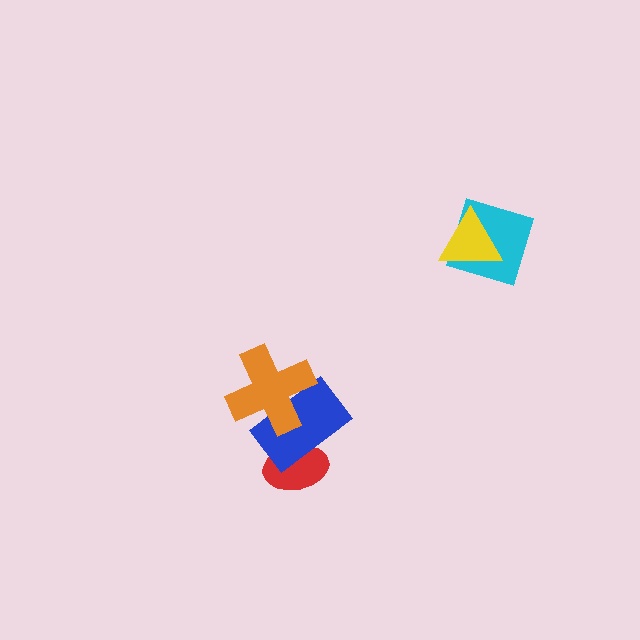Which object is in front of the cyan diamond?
The yellow triangle is in front of the cyan diamond.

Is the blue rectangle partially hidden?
Yes, it is partially covered by another shape.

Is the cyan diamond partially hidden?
Yes, it is partially covered by another shape.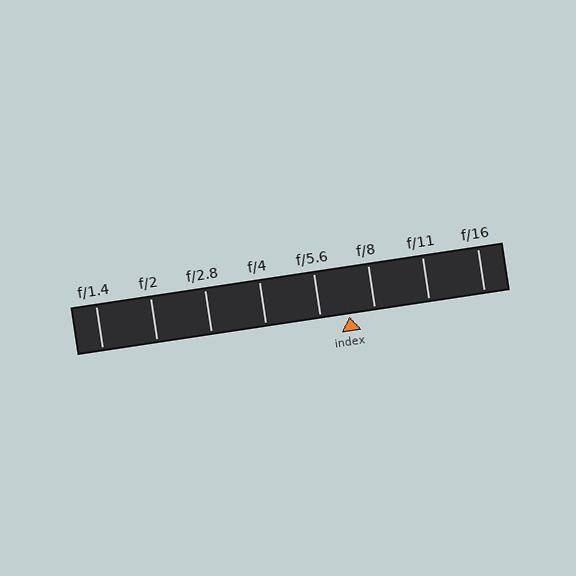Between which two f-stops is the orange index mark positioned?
The index mark is between f/5.6 and f/8.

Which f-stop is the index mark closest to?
The index mark is closest to f/8.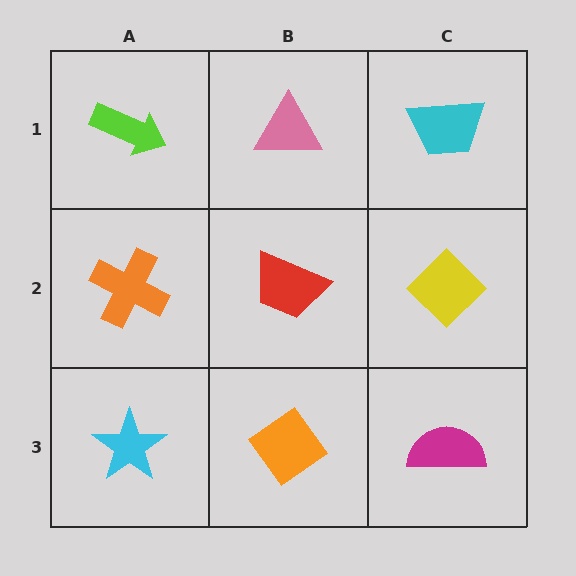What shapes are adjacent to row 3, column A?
An orange cross (row 2, column A), an orange diamond (row 3, column B).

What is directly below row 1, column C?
A yellow diamond.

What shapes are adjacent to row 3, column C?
A yellow diamond (row 2, column C), an orange diamond (row 3, column B).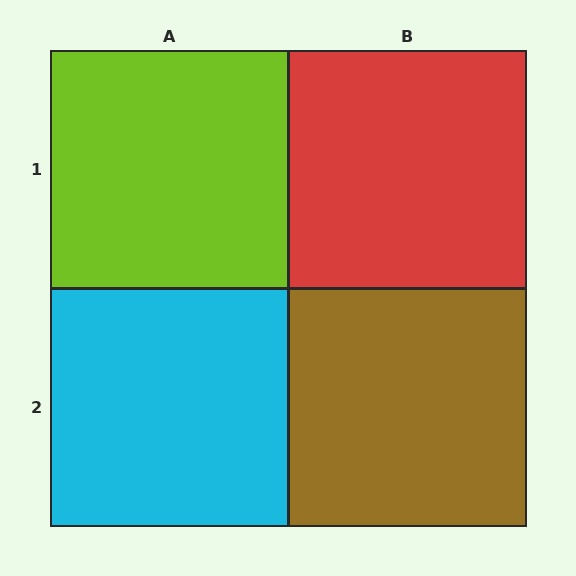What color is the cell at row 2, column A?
Cyan.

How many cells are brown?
1 cell is brown.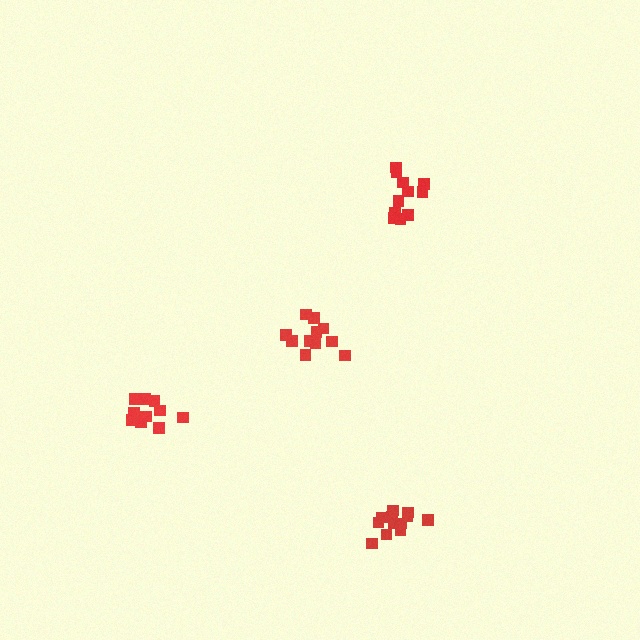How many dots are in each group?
Group 1: 11 dots, Group 2: 11 dots, Group 3: 11 dots, Group 4: 13 dots (46 total).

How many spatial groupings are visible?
There are 4 spatial groupings.